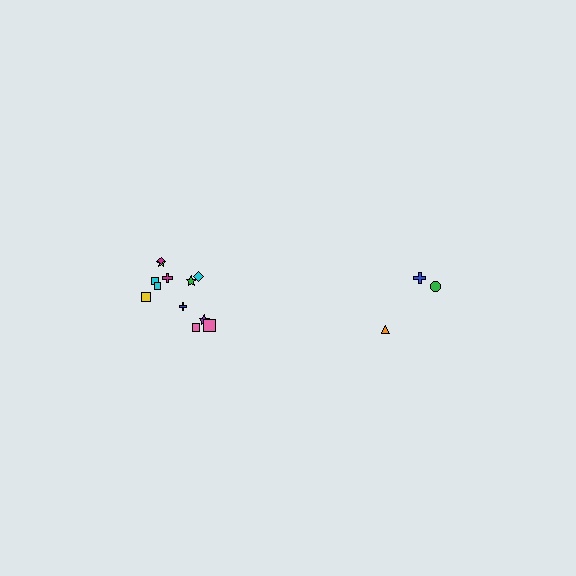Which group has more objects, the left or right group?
The left group.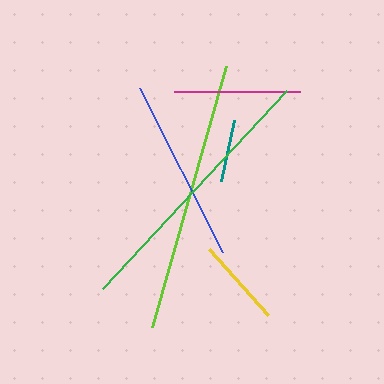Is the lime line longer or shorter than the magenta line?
The lime line is longer than the magenta line.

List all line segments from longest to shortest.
From longest to shortest: lime, green, blue, magenta, yellow, teal.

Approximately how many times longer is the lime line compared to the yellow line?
The lime line is approximately 3.1 times the length of the yellow line.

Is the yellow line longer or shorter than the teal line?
The yellow line is longer than the teal line.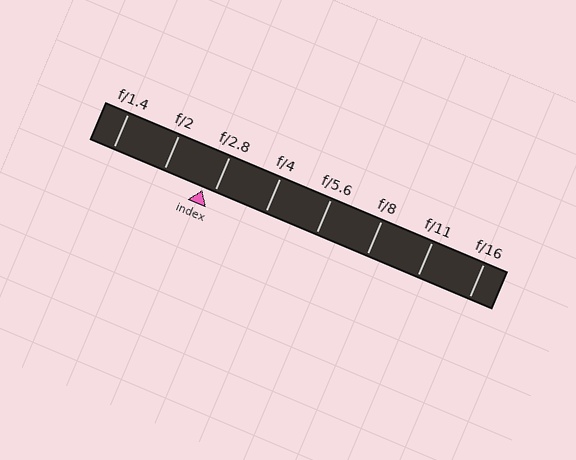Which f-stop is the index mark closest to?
The index mark is closest to f/2.8.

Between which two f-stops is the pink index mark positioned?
The index mark is between f/2 and f/2.8.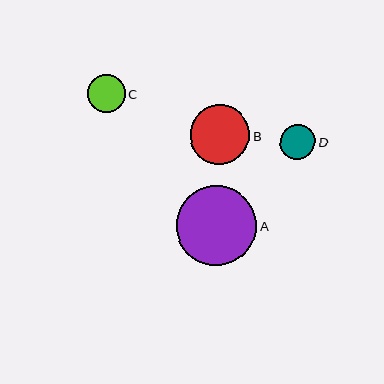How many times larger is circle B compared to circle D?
Circle B is approximately 1.7 times the size of circle D.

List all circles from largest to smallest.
From largest to smallest: A, B, C, D.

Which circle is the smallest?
Circle D is the smallest with a size of approximately 35 pixels.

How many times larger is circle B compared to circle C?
Circle B is approximately 1.6 times the size of circle C.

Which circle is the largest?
Circle A is the largest with a size of approximately 80 pixels.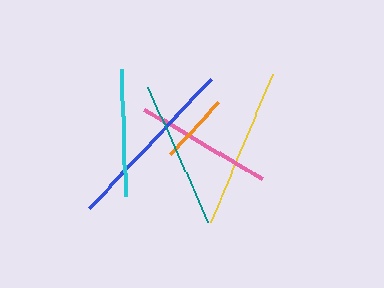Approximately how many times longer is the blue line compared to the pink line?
The blue line is approximately 1.3 times the length of the pink line.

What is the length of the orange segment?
The orange segment is approximately 71 pixels long.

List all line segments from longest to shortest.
From longest to shortest: blue, yellow, teal, pink, cyan, orange.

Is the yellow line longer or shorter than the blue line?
The blue line is longer than the yellow line.